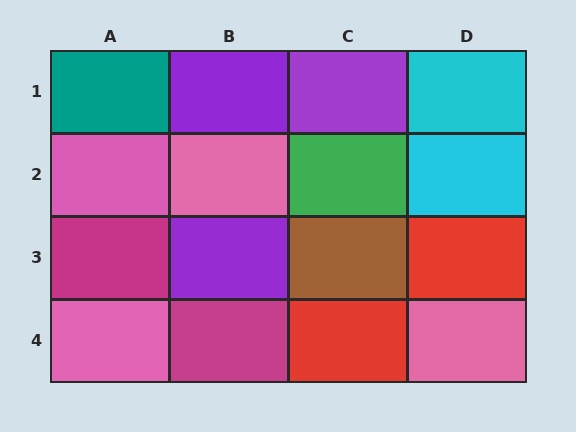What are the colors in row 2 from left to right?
Pink, pink, green, cyan.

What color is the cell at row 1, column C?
Purple.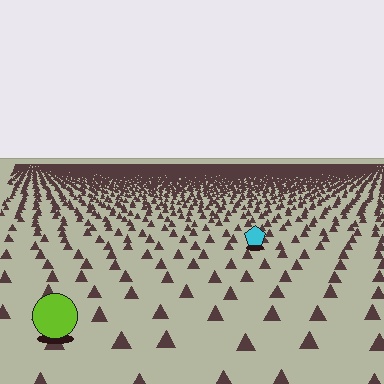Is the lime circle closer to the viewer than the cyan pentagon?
Yes. The lime circle is closer — you can tell from the texture gradient: the ground texture is coarser near it.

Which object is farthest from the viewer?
The cyan pentagon is farthest from the viewer. It appears smaller and the ground texture around it is denser.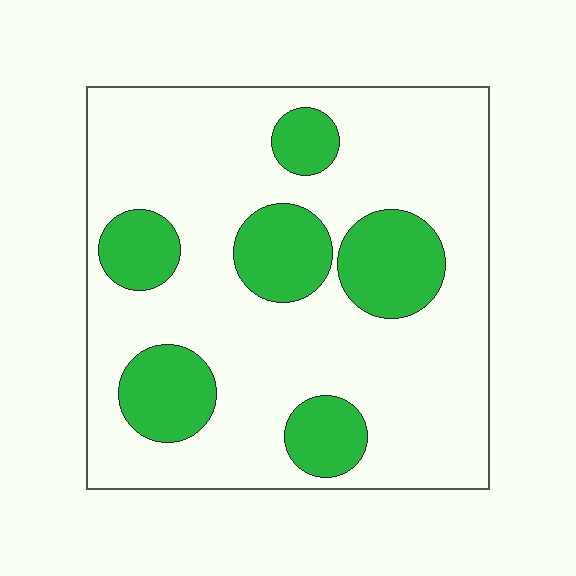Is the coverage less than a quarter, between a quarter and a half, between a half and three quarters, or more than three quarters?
Less than a quarter.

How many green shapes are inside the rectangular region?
6.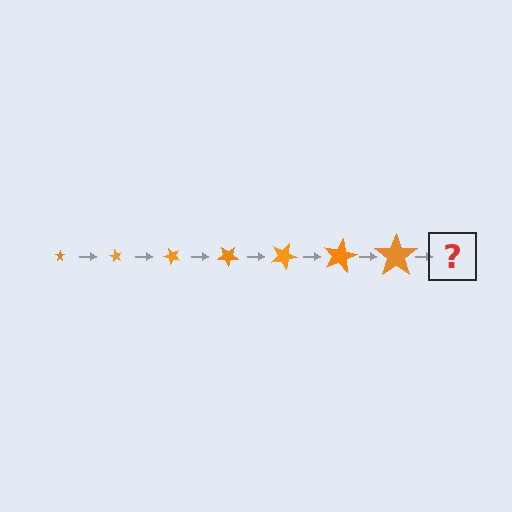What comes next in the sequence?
The next element should be a star, larger than the previous one and rotated 420 degrees from the start.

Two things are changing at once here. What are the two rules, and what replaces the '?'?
The two rules are that the star grows larger each step and it rotates 60 degrees each step. The '?' should be a star, larger than the previous one and rotated 420 degrees from the start.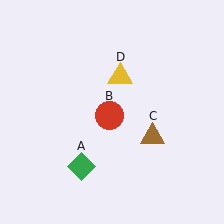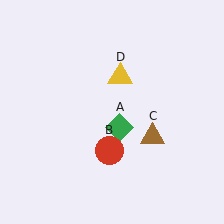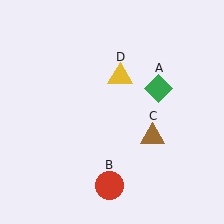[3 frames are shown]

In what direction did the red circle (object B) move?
The red circle (object B) moved down.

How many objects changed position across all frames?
2 objects changed position: green diamond (object A), red circle (object B).